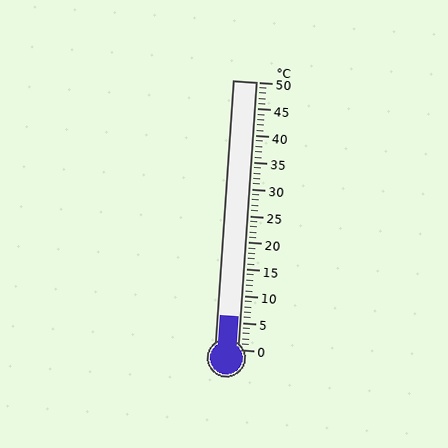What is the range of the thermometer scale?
The thermometer scale ranges from 0°C to 50°C.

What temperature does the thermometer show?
The thermometer shows approximately 6°C.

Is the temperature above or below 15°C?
The temperature is below 15°C.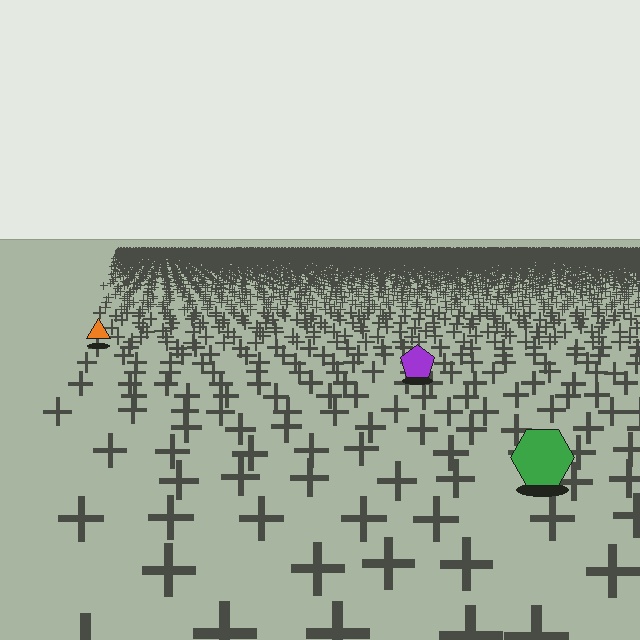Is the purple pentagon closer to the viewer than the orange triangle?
Yes. The purple pentagon is closer — you can tell from the texture gradient: the ground texture is coarser near it.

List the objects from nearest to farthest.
From nearest to farthest: the green hexagon, the purple pentagon, the orange triangle.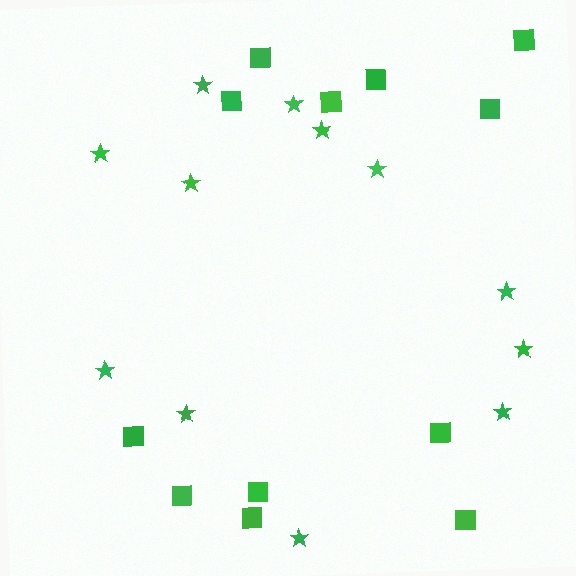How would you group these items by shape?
There are 2 groups: one group of squares (12) and one group of stars (12).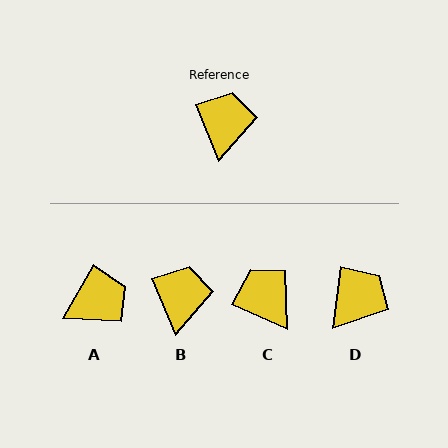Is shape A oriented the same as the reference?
No, it is off by about 52 degrees.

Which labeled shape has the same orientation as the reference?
B.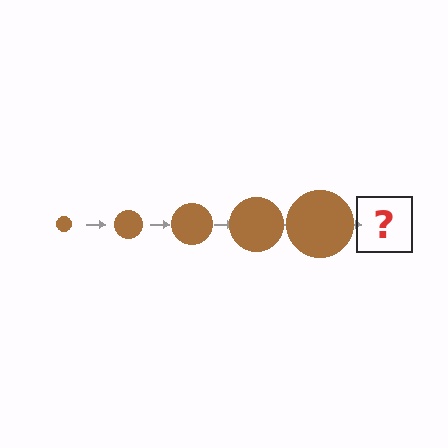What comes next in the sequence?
The next element should be a brown circle, larger than the previous one.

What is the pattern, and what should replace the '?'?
The pattern is that the circle gets progressively larger each step. The '?' should be a brown circle, larger than the previous one.